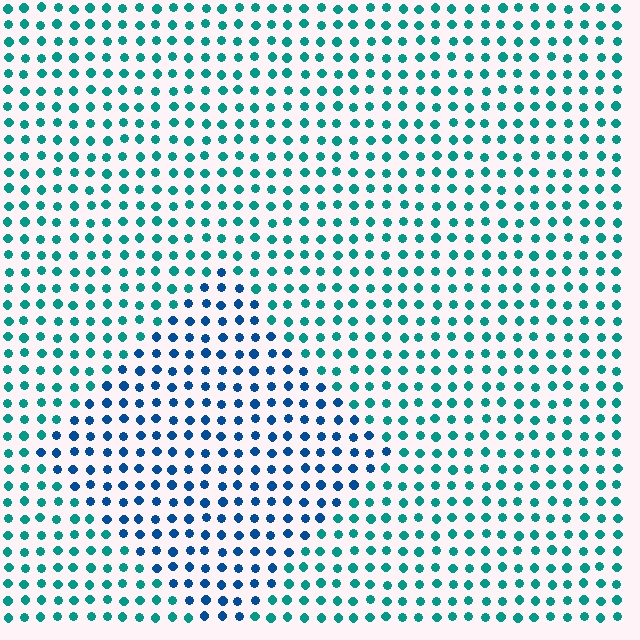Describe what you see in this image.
The image is filled with small teal elements in a uniform arrangement. A diamond-shaped region is visible where the elements are tinted to a slightly different hue, forming a subtle color boundary.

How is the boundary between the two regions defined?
The boundary is defined purely by a slight shift in hue (about 38 degrees). Spacing, size, and orientation are identical on both sides.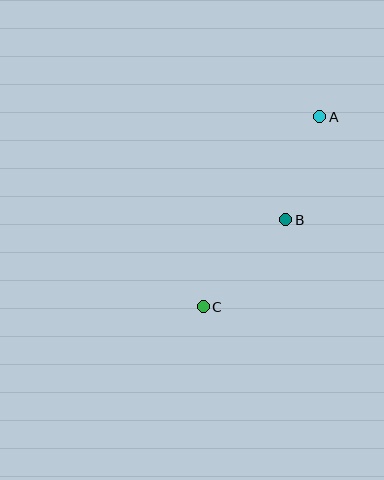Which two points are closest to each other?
Points A and B are closest to each other.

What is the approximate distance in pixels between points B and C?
The distance between B and C is approximately 120 pixels.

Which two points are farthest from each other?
Points A and C are farthest from each other.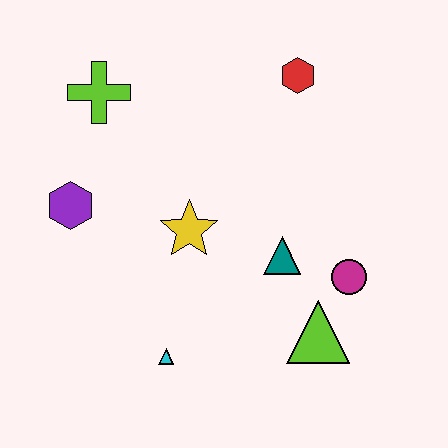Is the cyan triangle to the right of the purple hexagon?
Yes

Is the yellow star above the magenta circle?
Yes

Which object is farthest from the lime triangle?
The lime cross is farthest from the lime triangle.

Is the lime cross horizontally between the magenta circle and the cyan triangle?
No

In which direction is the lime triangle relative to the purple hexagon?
The lime triangle is to the right of the purple hexagon.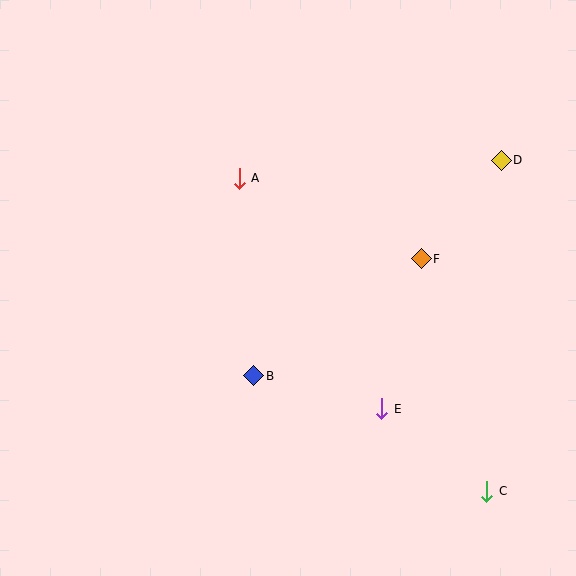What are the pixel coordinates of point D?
Point D is at (501, 160).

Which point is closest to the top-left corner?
Point A is closest to the top-left corner.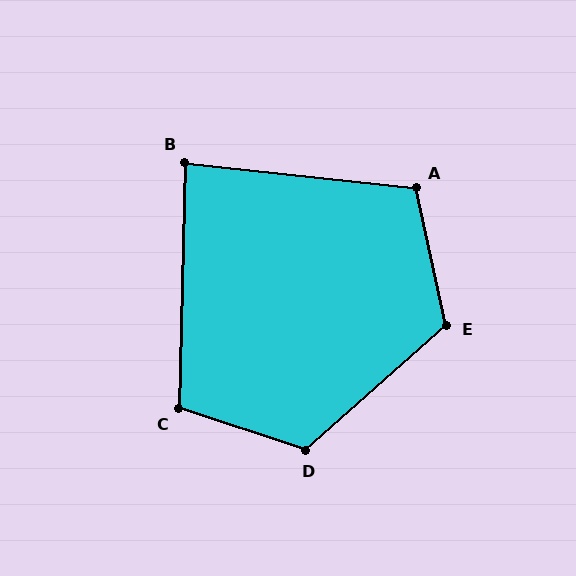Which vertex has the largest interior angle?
D, at approximately 120 degrees.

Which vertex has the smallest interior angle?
B, at approximately 85 degrees.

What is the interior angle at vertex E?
Approximately 119 degrees (obtuse).